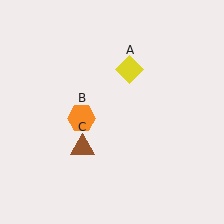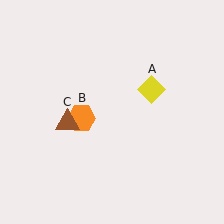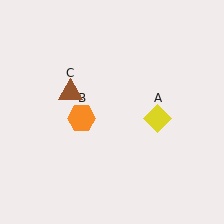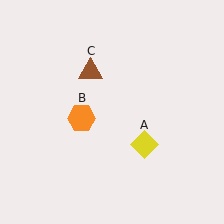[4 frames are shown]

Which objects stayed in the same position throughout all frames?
Orange hexagon (object B) remained stationary.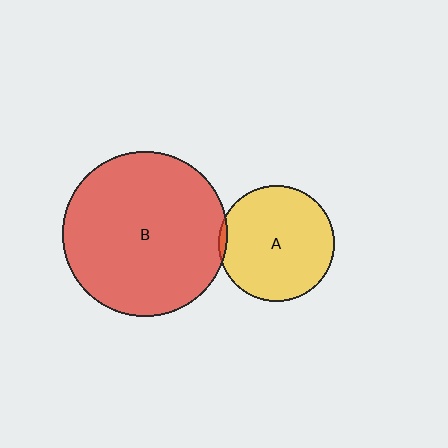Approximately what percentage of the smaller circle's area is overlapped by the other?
Approximately 5%.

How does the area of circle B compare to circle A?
Approximately 2.0 times.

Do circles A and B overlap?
Yes.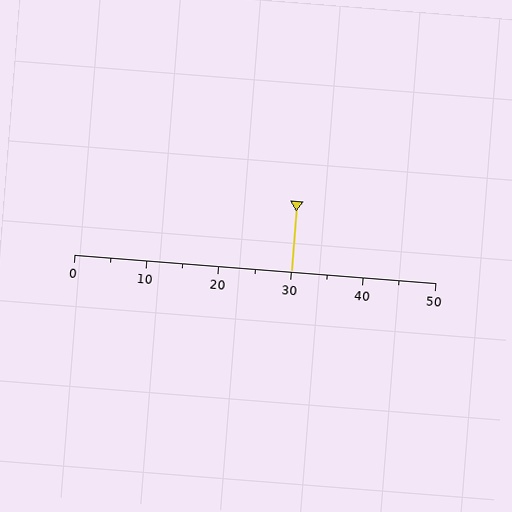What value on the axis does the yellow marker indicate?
The marker indicates approximately 30.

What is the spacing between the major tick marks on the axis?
The major ticks are spaced 10 apart.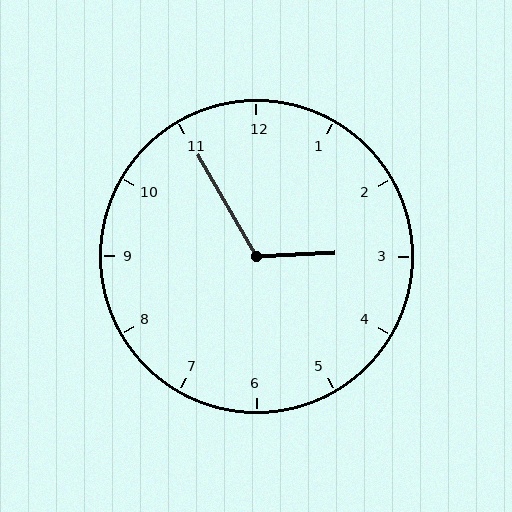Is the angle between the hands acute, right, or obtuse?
It is obtuse.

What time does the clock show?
2:55.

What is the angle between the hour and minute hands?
Approximately 118 degrees.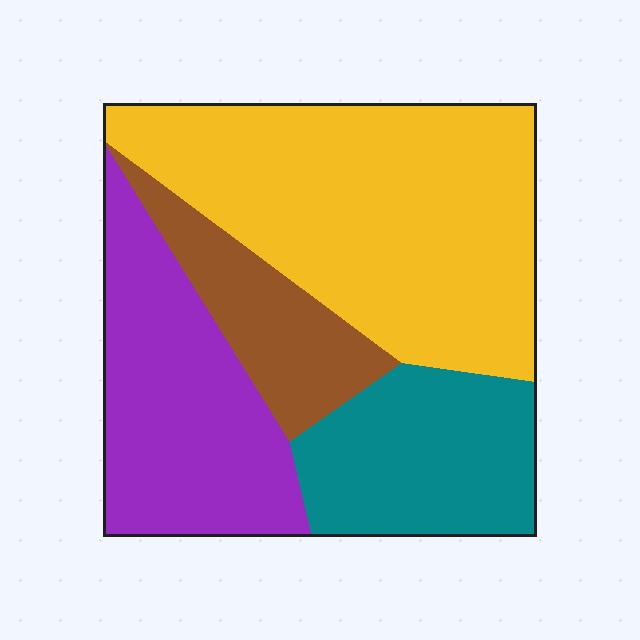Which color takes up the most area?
Yellow, at roughly 45%.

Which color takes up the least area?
Brown, at roughly 15%.